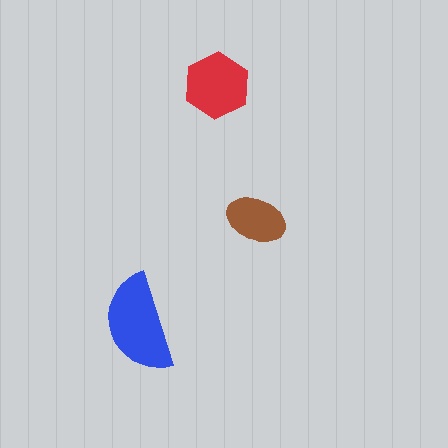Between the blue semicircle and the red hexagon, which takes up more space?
The blue semicircle.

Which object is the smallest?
The brown ellipse.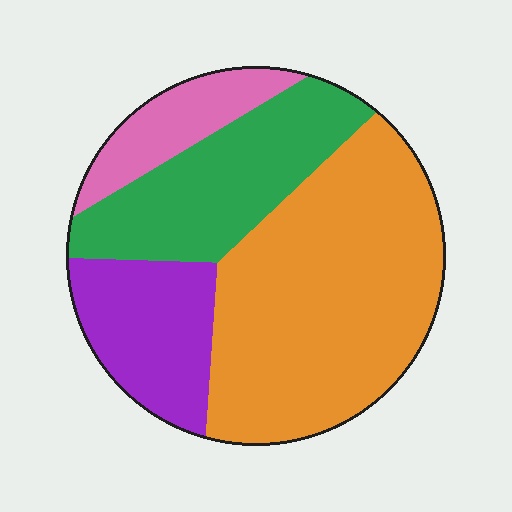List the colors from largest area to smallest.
From largest to smallest: orange, green, purple, pink.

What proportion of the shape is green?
Green takes up less than a quarter of the shape.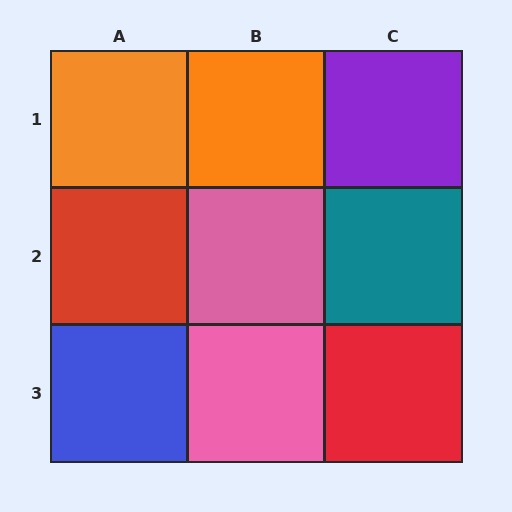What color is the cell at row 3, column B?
Pink.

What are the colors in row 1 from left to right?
Orange, orange, purple.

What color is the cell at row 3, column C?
Red.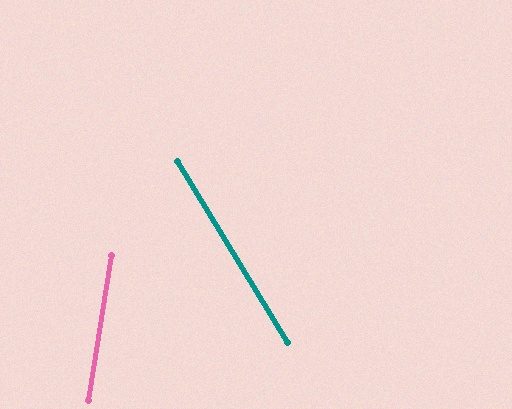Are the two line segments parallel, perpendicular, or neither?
Neither parallel nor perpendicular — they differ by about 40°.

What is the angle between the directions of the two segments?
Approximately 40 degrees.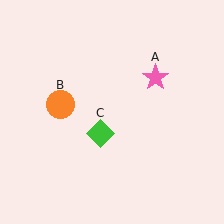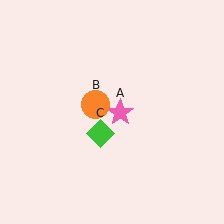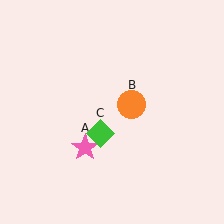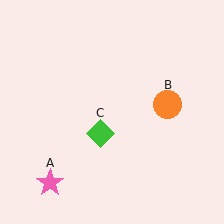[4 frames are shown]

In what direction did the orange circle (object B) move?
The orange circle (object B) moved right.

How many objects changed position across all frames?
2 objects changed position: pink star (object A), orange circle (object B).